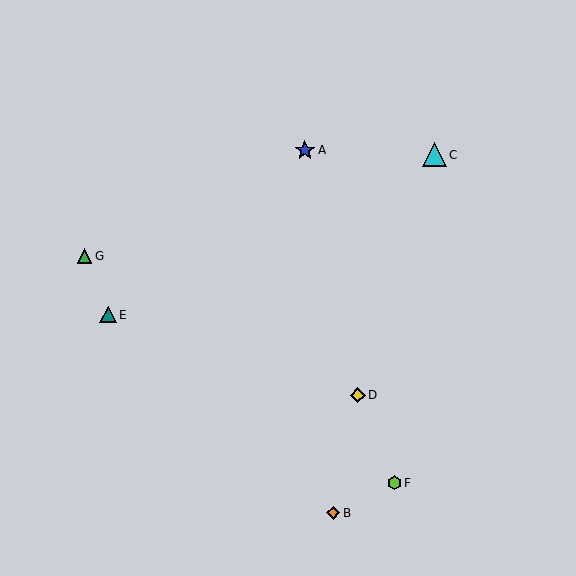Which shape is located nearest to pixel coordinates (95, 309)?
The teal triangle (labeled E) at (108, 315) is nearest to that location.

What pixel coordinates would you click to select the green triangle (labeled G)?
Click at (84, 256) to select the green triangle G.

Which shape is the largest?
The cyan triangle (labeled C) is the largest.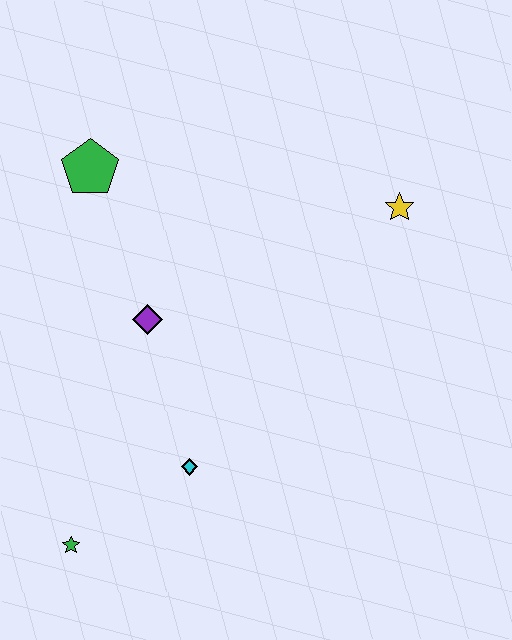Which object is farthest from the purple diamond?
The yellow star is farthest from the purple diamond.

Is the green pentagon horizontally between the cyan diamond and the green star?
Yes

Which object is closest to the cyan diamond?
The green star is closest to the cyan diamond.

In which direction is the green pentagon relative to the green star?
The green pentagon is above the green star.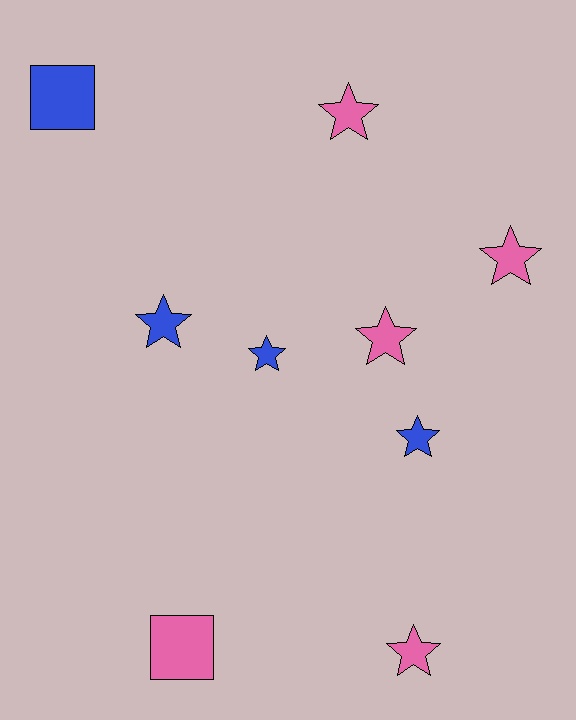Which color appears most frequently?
Pink, with 5 objects.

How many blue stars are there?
There are 3 blue stars.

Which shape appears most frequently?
Star, with 7 objects.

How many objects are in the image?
There are 9 objects.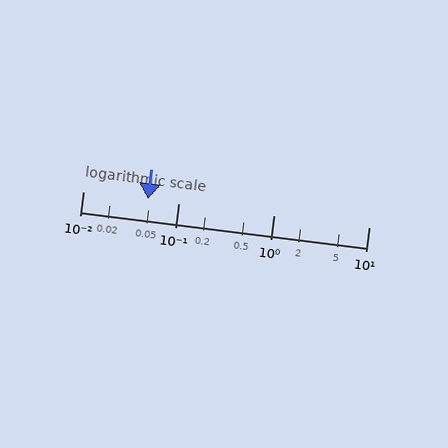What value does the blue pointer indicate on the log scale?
The pointer indicates approximately 0.048.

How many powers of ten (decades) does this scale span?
The scale spans 3 decades, from 0.01 to 10.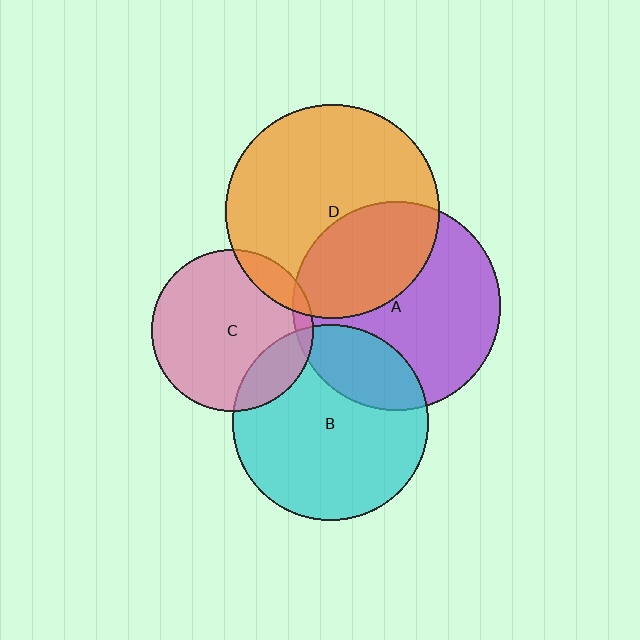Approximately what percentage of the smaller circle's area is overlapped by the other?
Approximately 25%.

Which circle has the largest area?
Circle D (orange).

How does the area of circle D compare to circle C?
Approximately 1.7 times.